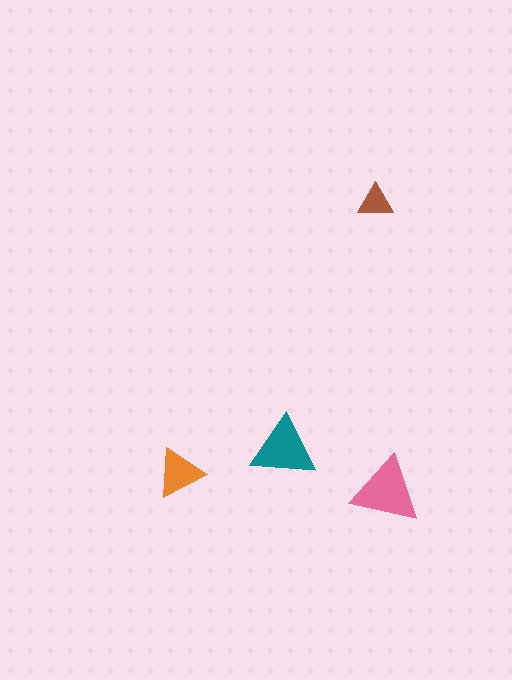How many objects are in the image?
There are 4 objects in the image.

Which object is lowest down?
The pink triangle is bottommost.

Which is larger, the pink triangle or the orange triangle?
The pink one.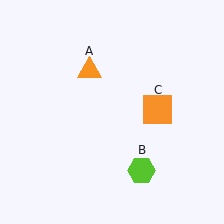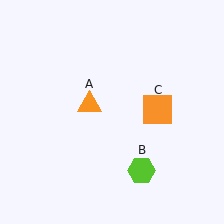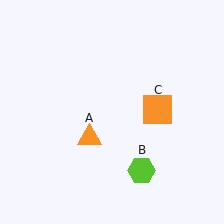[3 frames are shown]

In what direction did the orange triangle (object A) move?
The orange triangle (object A) moved down.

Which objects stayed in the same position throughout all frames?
Lime hexagon (object B) and orange square (object C) remained stationary.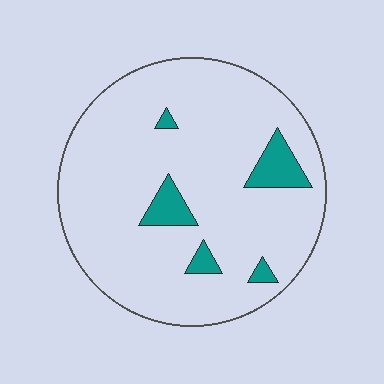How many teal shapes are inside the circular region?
5.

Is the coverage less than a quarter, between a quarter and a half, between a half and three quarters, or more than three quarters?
Less than a quarter.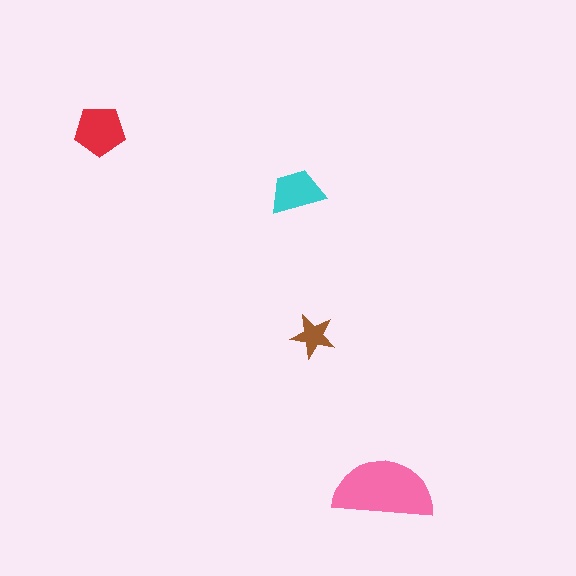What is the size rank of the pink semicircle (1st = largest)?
1st.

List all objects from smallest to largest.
The brown star, the cyan trapezoid, the red pentagon, the pink semicircle.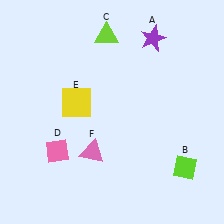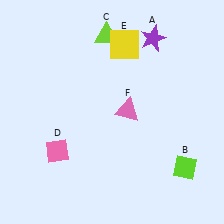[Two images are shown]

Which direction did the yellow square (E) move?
The yellow square (E) moved up.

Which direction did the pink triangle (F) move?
The pink triangle (F) moved up.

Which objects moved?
The objects that moved are: the yellow square (E), the pink triangle (F).